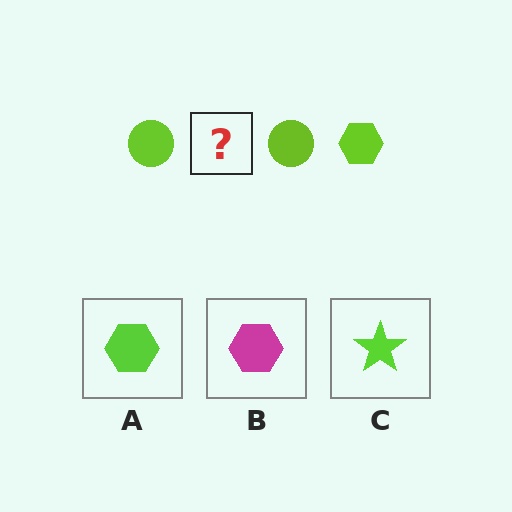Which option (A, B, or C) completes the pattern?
A.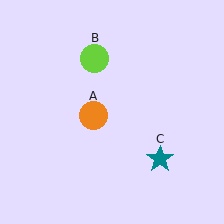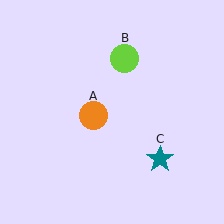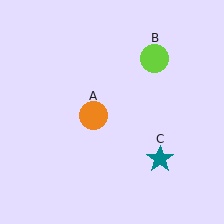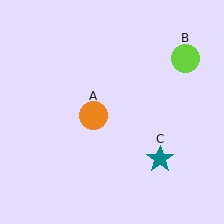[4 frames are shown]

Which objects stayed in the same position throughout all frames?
Orange circle (object A) and teal star (object C) remained stationary.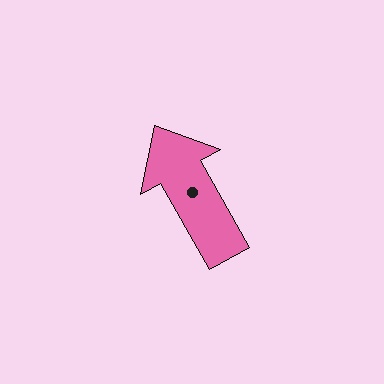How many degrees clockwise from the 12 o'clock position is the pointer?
Approximately 331 degrees.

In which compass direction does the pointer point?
Northwest.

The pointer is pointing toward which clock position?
Roughly 11 o'clock.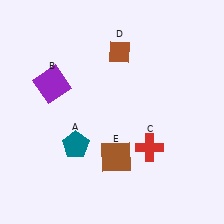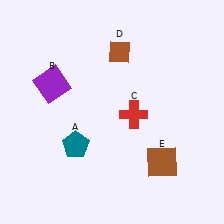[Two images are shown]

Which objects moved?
The objects that moved are: the red cross (C), the brown square (E).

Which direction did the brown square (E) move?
The brown square (E) moved right.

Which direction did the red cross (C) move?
The red cross (C) moved up.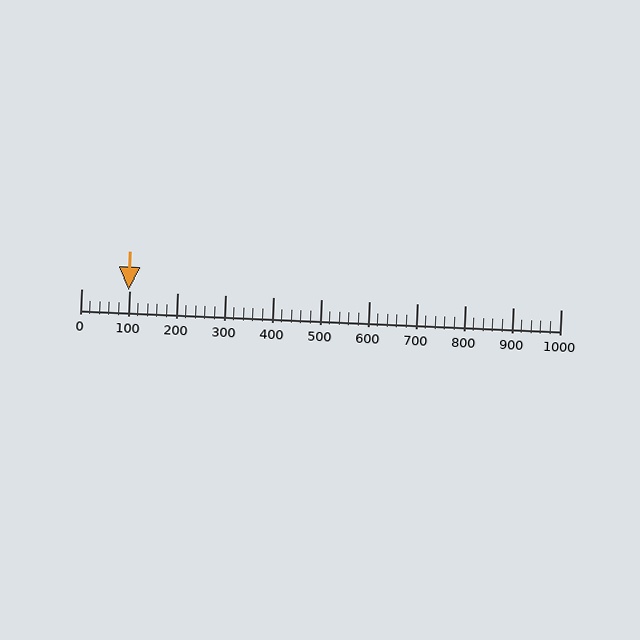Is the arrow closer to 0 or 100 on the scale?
The arrow is closer to 100.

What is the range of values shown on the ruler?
The ruler shows values from 0 to 1000.